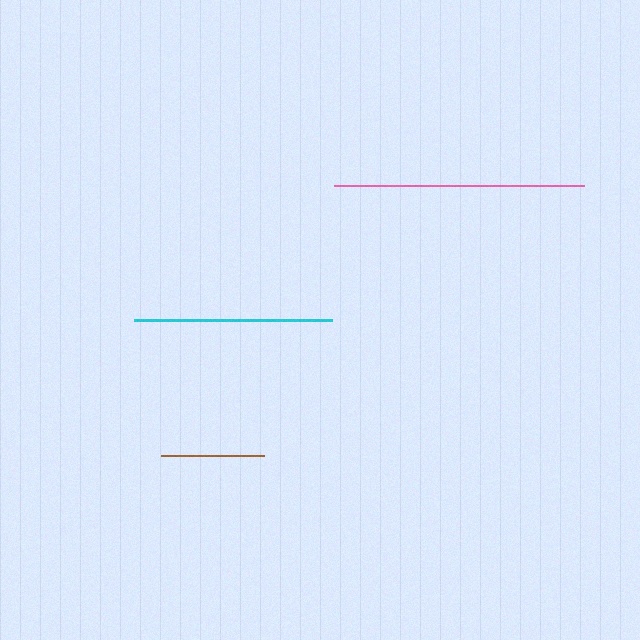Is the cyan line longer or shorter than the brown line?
The cyan line is longer than the brown line.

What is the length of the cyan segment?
The cyan segment is approximately 198 pixels long.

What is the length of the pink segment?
The pink segment is approximately 251 pixels long.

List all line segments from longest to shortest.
From longest to shortest: pink, cyan, brown.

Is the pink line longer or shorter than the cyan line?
The pink line is longer than the cyan line.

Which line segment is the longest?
The pink line is the longest at approximately 251 pixels.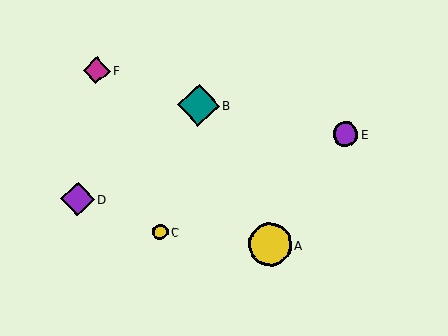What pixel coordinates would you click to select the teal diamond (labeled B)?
Click at (198, 105) to select the teal diamond B.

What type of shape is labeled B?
Shape B is a teal diamond.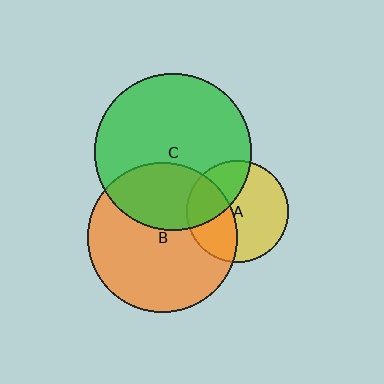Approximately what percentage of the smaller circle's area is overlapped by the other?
Approximately 35%.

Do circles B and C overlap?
Yes.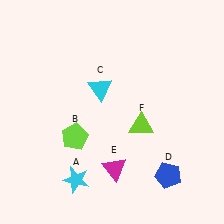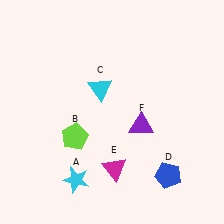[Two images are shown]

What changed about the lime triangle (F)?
In Image 1, F is lime. In Image 2, it changed to purple.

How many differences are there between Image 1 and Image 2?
There is 1 difference between the two images.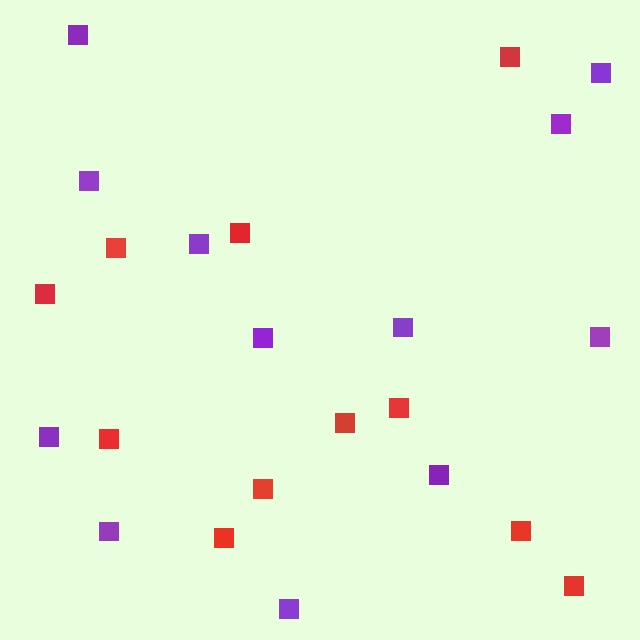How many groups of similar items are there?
There are 2 groups: one group of red squares (11) and one group of purple squares (12).